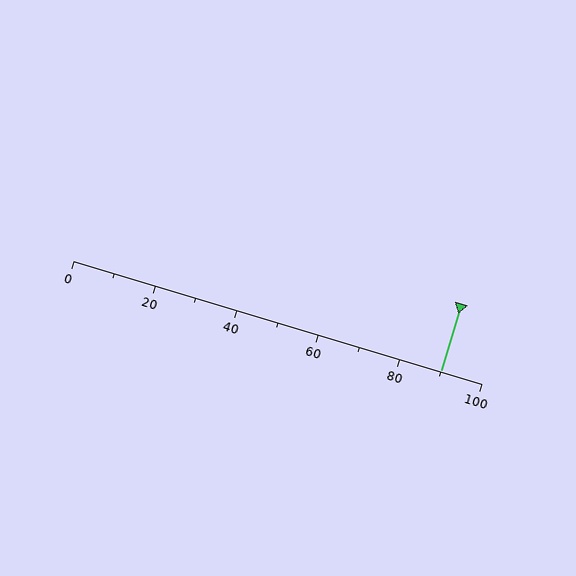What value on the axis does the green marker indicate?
The marker indicates approximately 90.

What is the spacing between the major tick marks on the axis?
The major ticks are spaced 20 apart.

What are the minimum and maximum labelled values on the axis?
The axis runs from 0 to 100.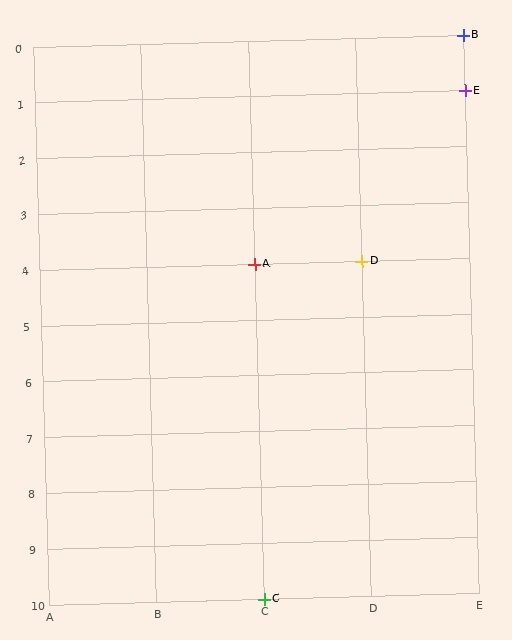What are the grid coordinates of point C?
Point C is at grid coordinates (C, 10).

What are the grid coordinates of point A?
Point A is at grid coordinates (C, 4).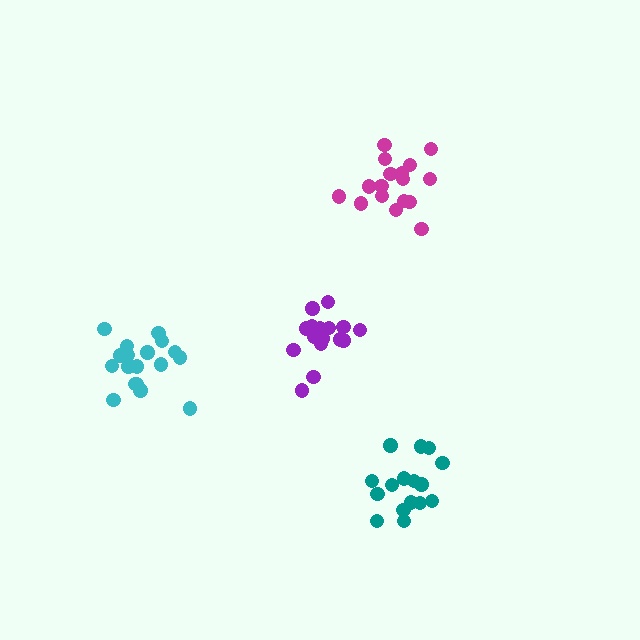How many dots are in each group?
Group 1: 17 dots, Group 2: 16 dots, Group 3: 16 dots, Group 4: 18 dots (67 total).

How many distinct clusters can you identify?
There are 4 distinct clusters.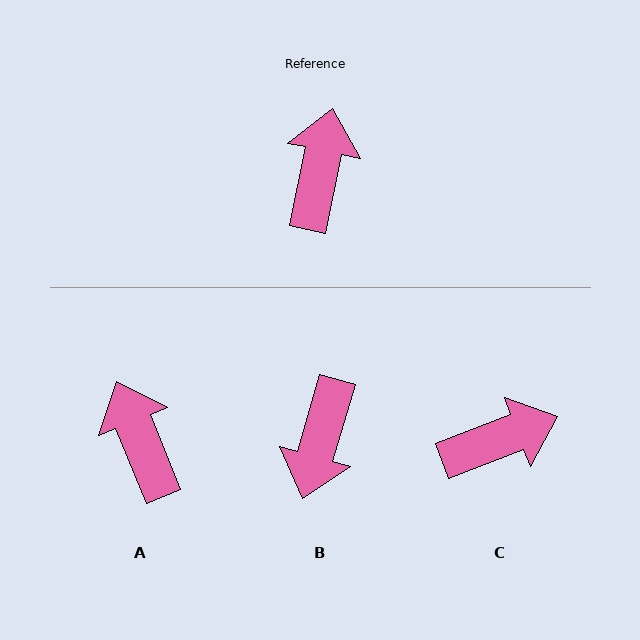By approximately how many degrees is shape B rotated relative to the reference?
Approximately 175 degrees counter-clockwise.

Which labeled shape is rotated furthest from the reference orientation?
B, about 175 degrees away.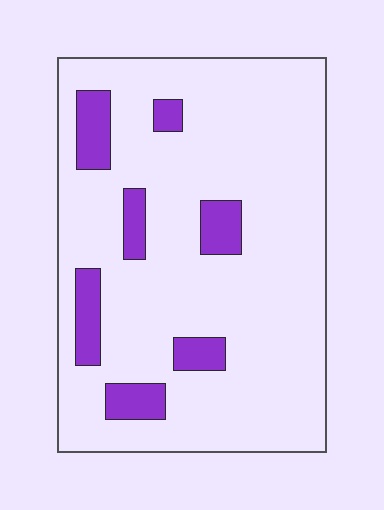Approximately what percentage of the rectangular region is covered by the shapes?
Approximately 15%.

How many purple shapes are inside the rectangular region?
7.